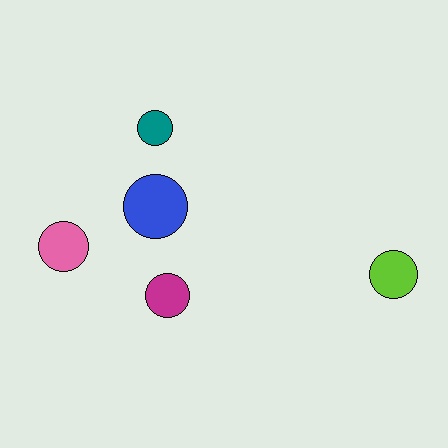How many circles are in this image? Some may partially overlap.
There are 5 circles.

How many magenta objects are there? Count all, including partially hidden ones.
There is 1 magenta object.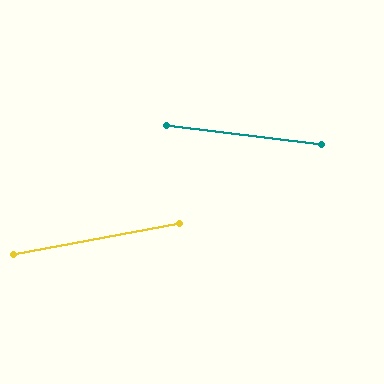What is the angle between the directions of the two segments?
Approximately 18 degrees.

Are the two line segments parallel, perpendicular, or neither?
Neither parallel nor perpendicular — they differ by about 18°.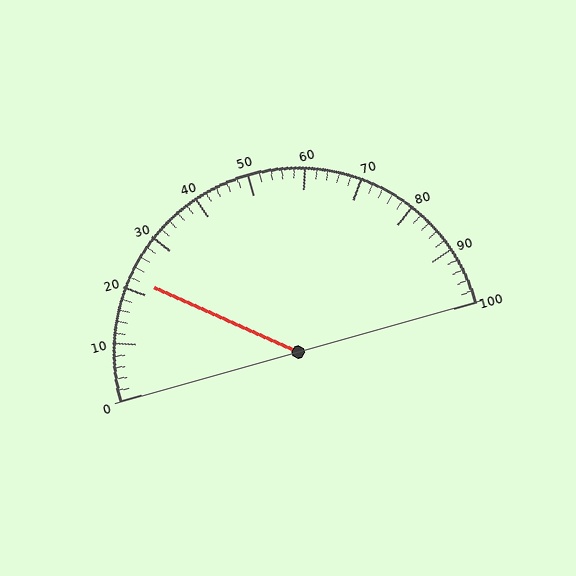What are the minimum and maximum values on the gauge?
The gauge ranges from 0 to 100.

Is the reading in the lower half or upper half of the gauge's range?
The reading is in the lower half of the range (0 to 100).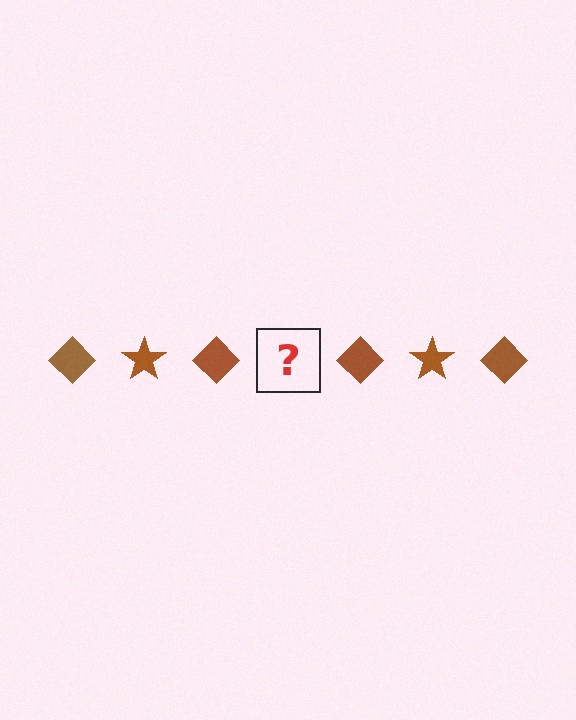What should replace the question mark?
The question mark should be replaced with a brown star.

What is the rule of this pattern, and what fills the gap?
The rule is that the pattern cycles through diamond, star shapes in brown. The gap should be filled with a brown star.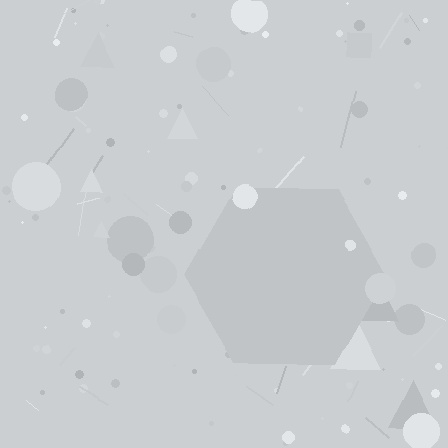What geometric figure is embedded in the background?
A hexagon is embedded in the background.